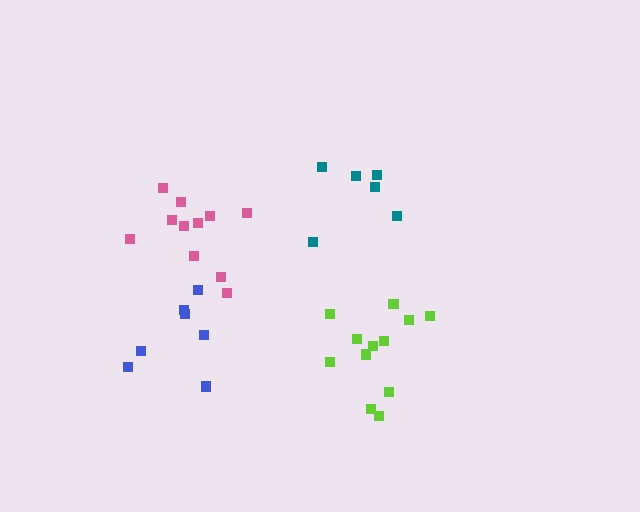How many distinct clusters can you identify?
There are 4 distinct clusters.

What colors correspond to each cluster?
The clusters are colored: pink, lime, teal, blue.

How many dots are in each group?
Group 1: 11 dots, Group 2: 12 dots, Group 3: 6 dots, Group 4: 7 dots (36 total).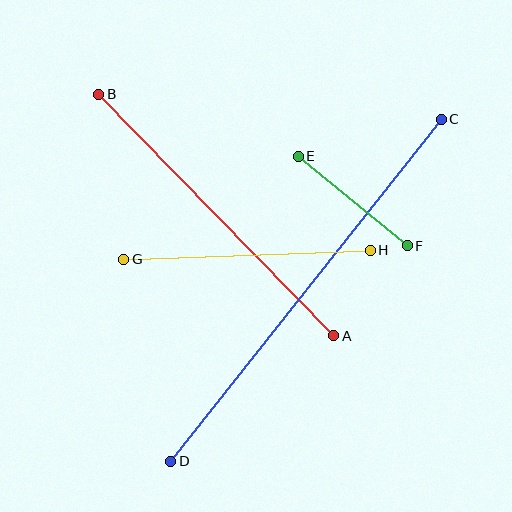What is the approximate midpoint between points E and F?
The midpoint is at approximately (353, 201) pixels.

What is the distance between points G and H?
The distance is approximately 246 pixels.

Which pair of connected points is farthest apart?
Points C and D are farthest apart.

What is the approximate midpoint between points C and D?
The midpoint is at approximately (306, 290) pixels.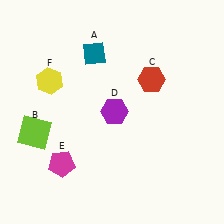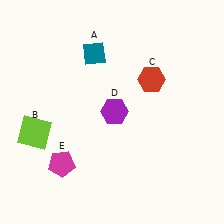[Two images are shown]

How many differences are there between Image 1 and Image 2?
There is 1 difference between the two images.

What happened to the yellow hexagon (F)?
The yellow hexagon (F) was removed in Image 2. It was in the top-left area of Image 1.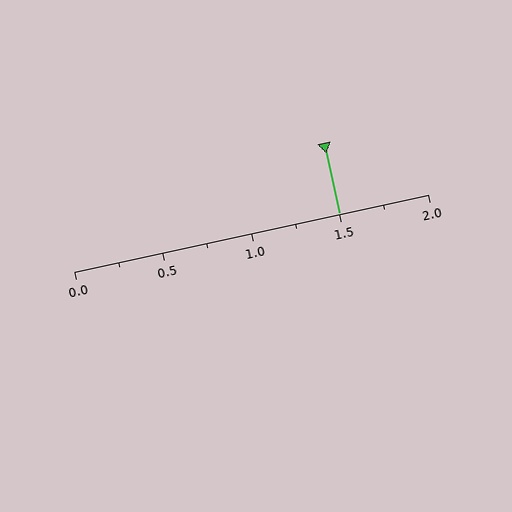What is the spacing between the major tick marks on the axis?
The major ticks are spaced 0.5 apart.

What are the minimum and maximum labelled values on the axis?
The axis runs from 0.0 to 2.0.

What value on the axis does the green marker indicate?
The marker indicates approximately 1.5.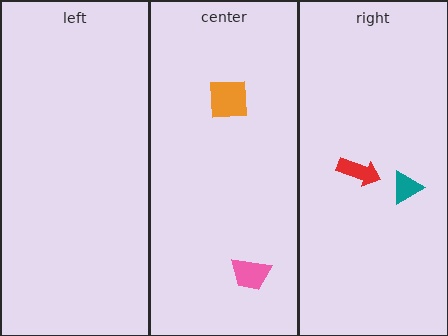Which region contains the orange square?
The center region.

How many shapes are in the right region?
2.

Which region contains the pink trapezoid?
The center region.